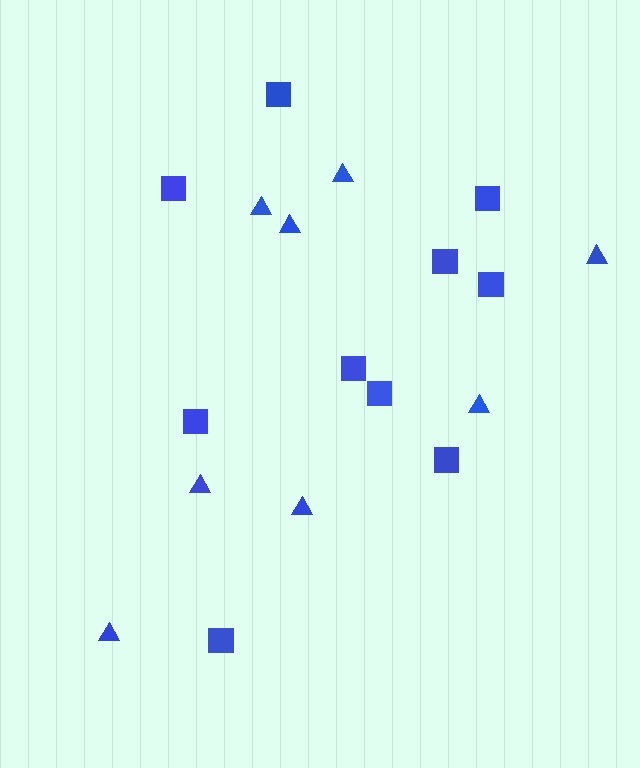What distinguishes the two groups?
There are 2 groups: one group of triangles (8) and one group of squares (10).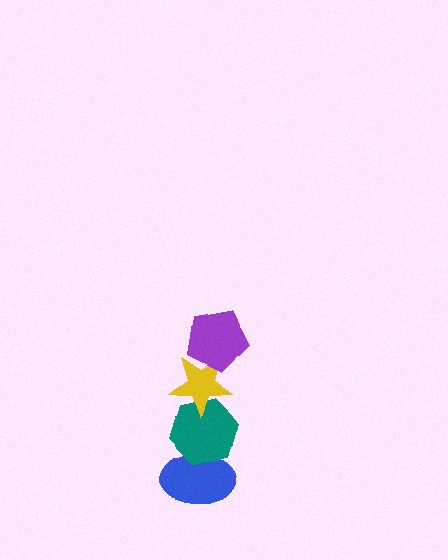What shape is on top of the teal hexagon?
The yellow star is on top of the teal hexagon.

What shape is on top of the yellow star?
The purple pentagon is on top of the yellow star.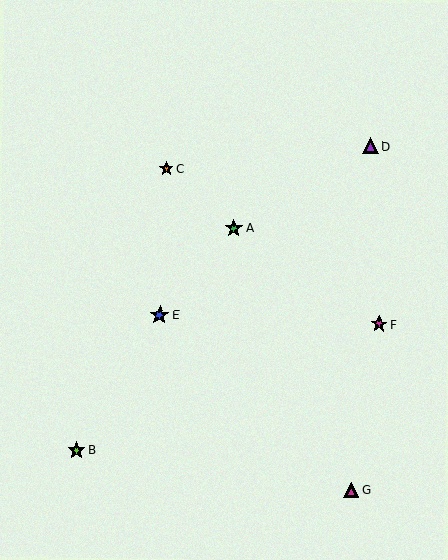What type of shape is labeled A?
Shape A is a green star.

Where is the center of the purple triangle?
The center of the purple triangle is at (371, 146).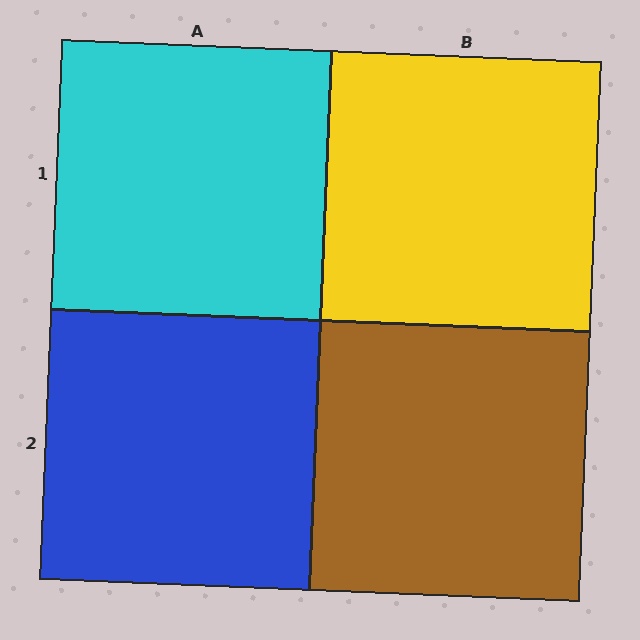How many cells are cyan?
1 cell is cyan.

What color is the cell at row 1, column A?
Cyan.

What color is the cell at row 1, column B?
Yellow.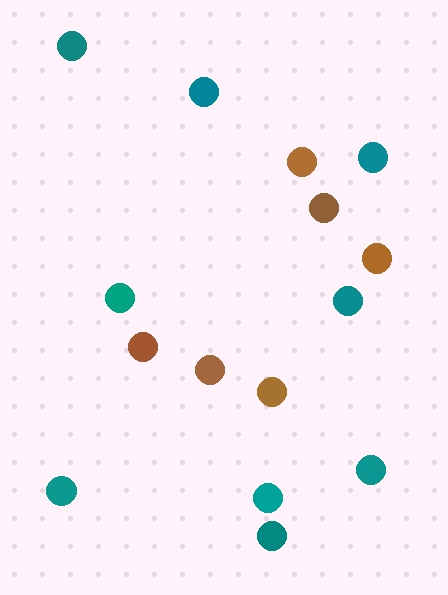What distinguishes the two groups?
There are 2 groups: one group of teal circles (9) and one group of brown circles (6).